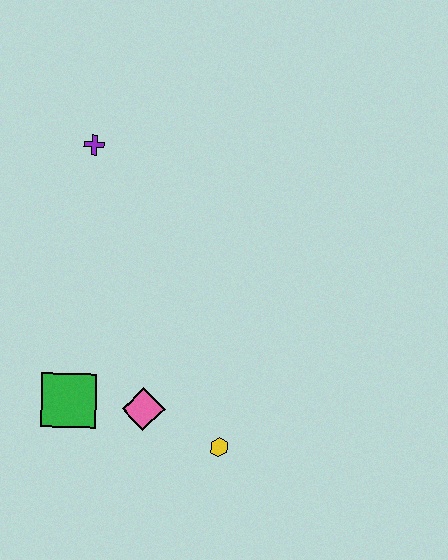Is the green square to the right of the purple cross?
No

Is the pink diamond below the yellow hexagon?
No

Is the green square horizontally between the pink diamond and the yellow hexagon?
No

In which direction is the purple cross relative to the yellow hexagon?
The purple cross is above the yellow hexagon.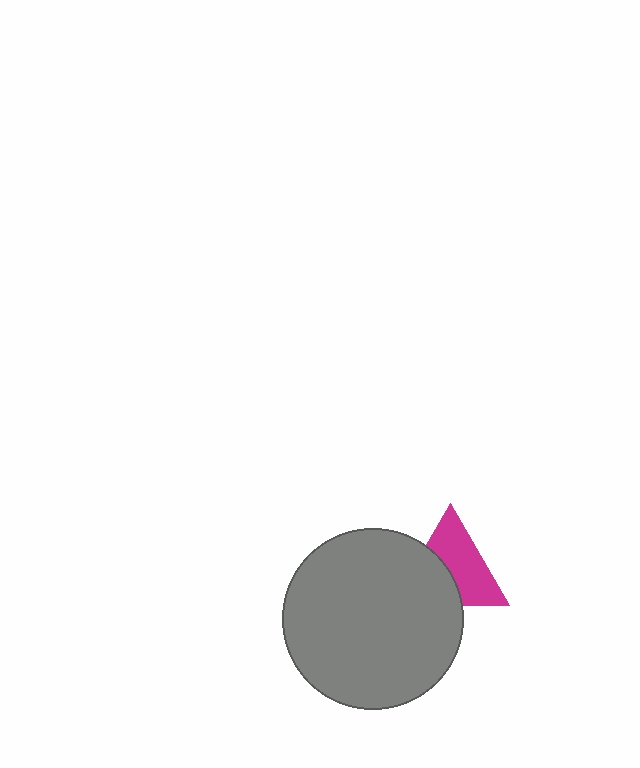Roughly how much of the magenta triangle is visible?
About half of it is visible (roughly 59%).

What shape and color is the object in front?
The object in front is a gray circle.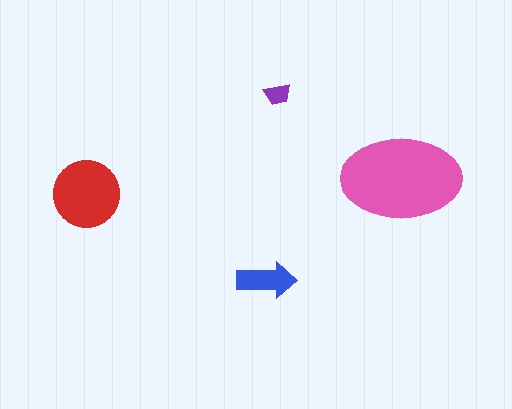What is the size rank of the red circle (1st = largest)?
2nd.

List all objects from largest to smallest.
The pink ellipse, the red circle, the blue arrow, the purple trapezoid.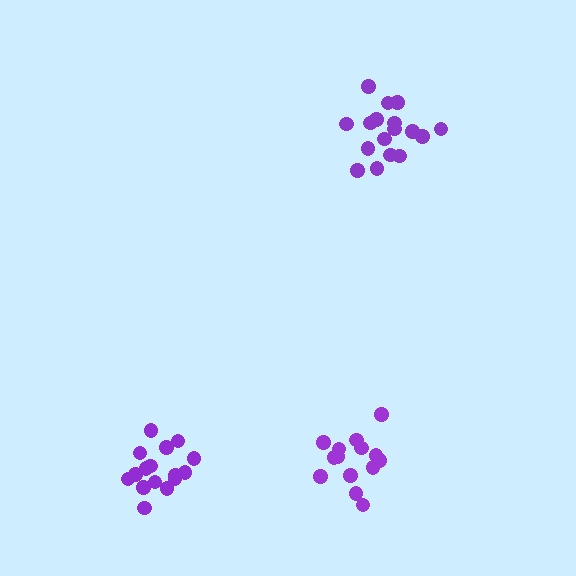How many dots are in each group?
Group 1: 17 dots, Group 2: 15 dots, Group 3: 16 dots (48 total).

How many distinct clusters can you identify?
There are 3 distinct clusters.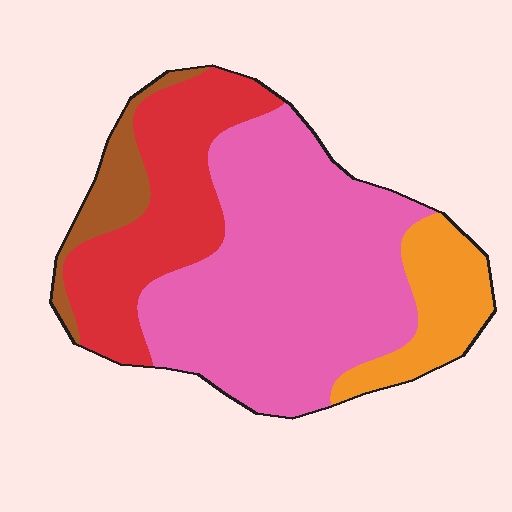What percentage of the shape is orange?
Orange takes up about one eighth (1/8) of the shape.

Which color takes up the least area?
Brown, at roughly 10%.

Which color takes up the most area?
Pink, at roughly 55%.